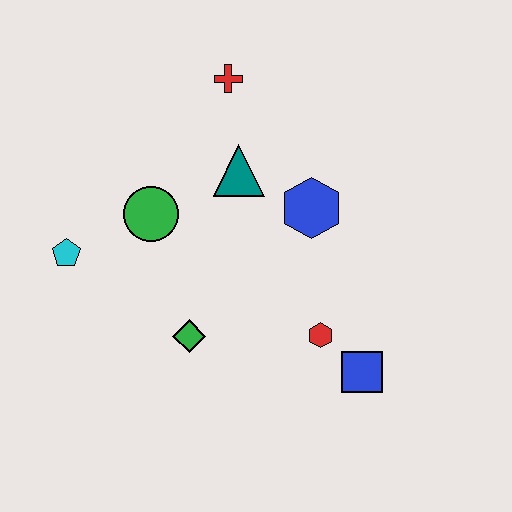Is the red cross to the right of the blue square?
No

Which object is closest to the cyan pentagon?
The green circle is closest to the cyan pentagon.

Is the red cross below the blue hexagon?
No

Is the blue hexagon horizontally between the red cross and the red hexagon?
Yes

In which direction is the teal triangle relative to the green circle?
The teal triangle is to the right of the green circle.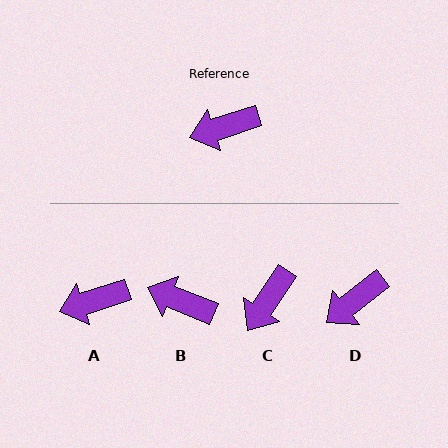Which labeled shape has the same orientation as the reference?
A.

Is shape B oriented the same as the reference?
No, it is off by about 40 degrees.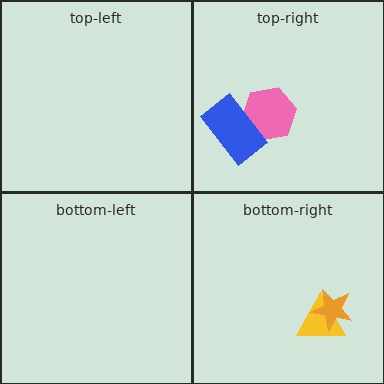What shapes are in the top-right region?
The pink hexagon, the blue rectangle.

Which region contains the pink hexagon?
The top-right region.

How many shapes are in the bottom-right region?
2.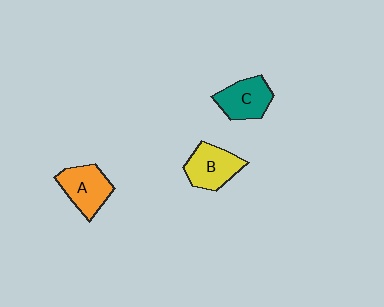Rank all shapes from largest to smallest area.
From largest to smallest: A (orange), B (yellow), C (teal).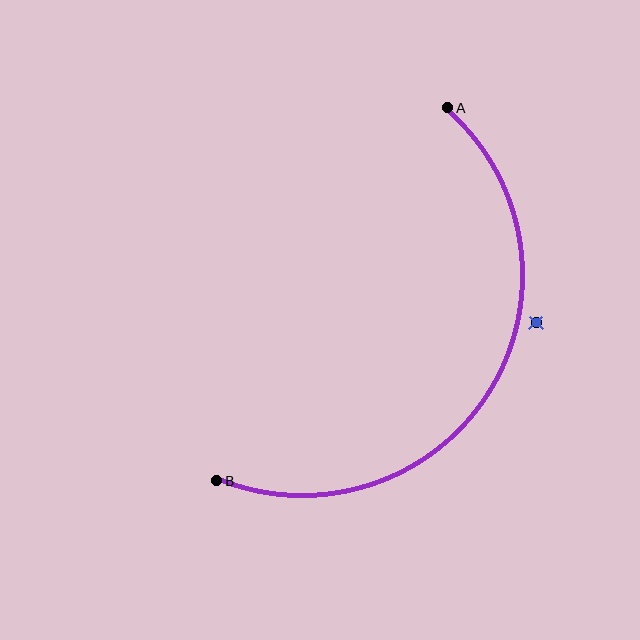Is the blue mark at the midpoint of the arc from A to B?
No — the blue mark does not lie on the arc at all. It sits slightly outside the curve.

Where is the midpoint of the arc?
The arc midpoint is the point on the curve farthest from the straight line joining A and B. It sits to the right of that line.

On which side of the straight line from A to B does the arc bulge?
The arc bulges to the right of the straight line connecting A and B.